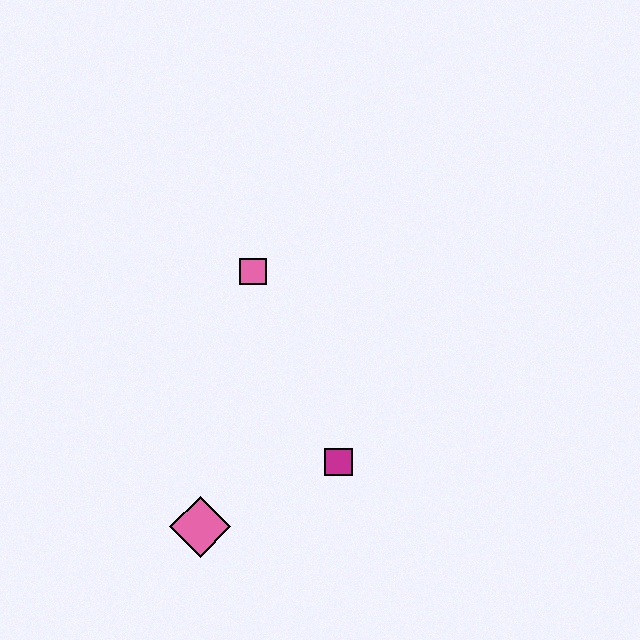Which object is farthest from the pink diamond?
The pink square is farthest from the pink diamond.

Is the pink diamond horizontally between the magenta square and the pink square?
No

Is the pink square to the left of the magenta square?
Yes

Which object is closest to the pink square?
The magenta square is closest to the pink square.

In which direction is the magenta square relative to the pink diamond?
The magenta square is to the right of the pink diamond.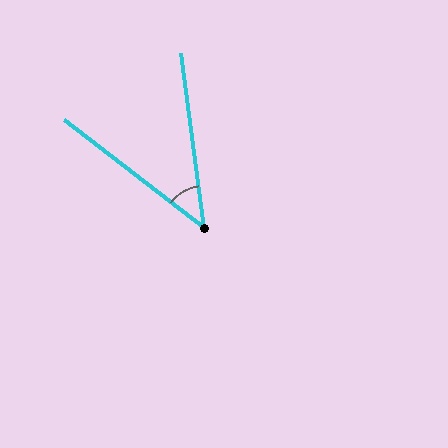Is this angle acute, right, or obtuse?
It is acute.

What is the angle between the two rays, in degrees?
Approximately 45 degrees.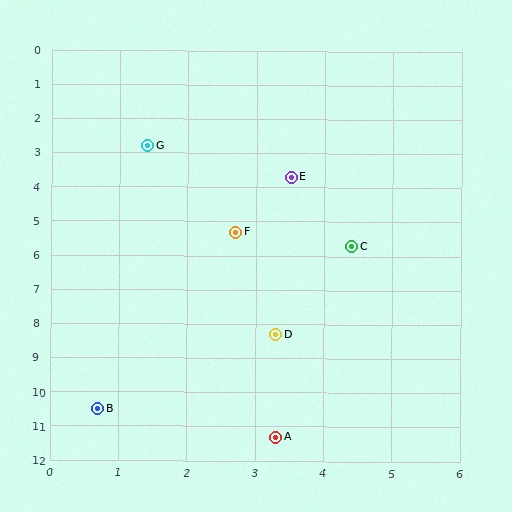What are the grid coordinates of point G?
Point G is at approximately (1.4, 2.8).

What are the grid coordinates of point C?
Point C is at approximately (4.4, 5.7).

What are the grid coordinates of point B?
Point B is at approximately (0.7, 10.5).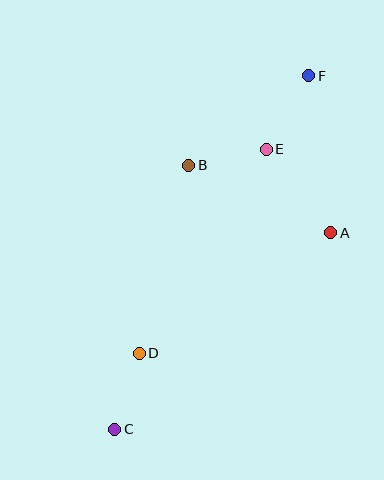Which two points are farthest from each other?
Points C and F are farthest from each other.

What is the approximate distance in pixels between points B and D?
The distance between B and D is approximately 195 pixels.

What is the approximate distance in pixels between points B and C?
The distance between B and C is approximately 275 pixels.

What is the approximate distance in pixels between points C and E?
The distance between C and E is approximately 319 pixels.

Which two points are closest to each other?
Points B and E are closest to each other.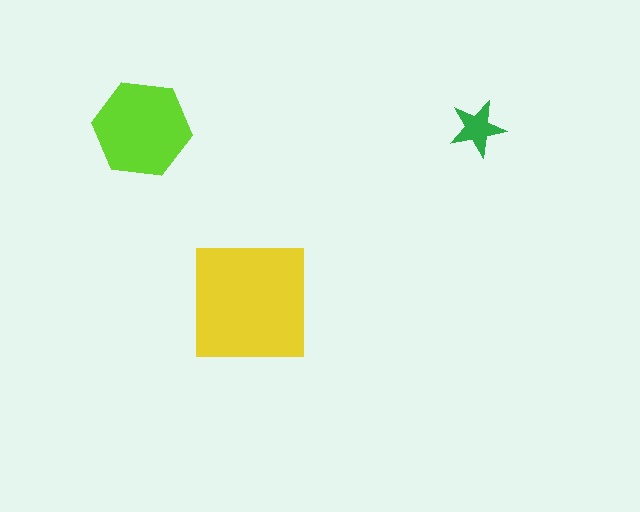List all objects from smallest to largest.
The green star, the lime hexagon, the yellow square.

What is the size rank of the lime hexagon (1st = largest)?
2nd.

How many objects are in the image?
There are 3 objects in the image.